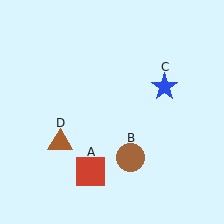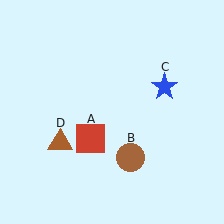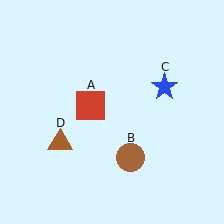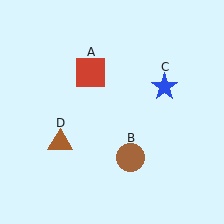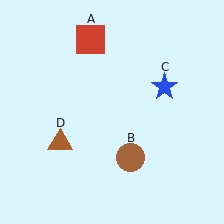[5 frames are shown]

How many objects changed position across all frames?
1 object changed position: red square (object A).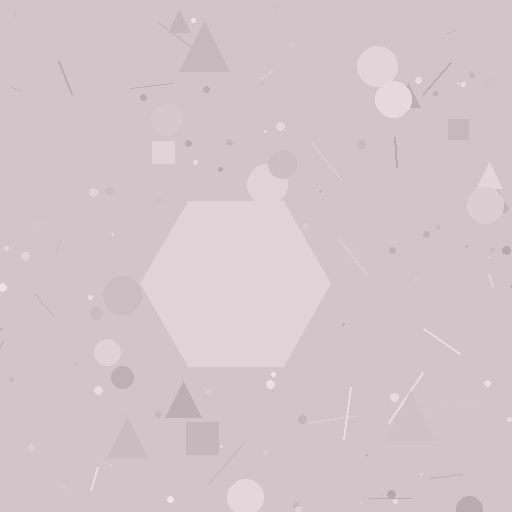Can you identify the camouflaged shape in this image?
The camouflaged shape is a hexagon.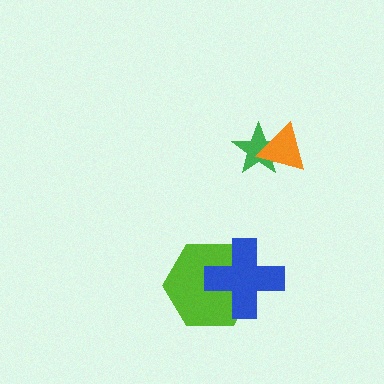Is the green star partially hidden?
Yes, it is partially covered by another shape.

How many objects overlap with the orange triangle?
1 object overlaps with the orange triangle.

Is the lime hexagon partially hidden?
Yes, it is partially covered by another shape.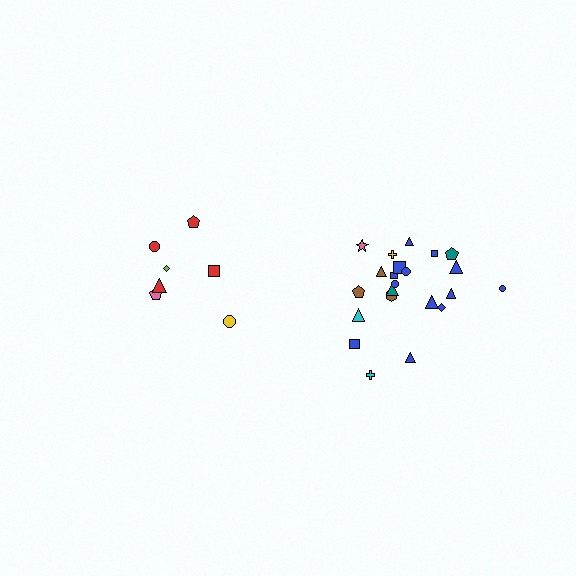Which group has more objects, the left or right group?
The right group.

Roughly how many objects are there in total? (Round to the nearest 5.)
Roughly 30 objects in total.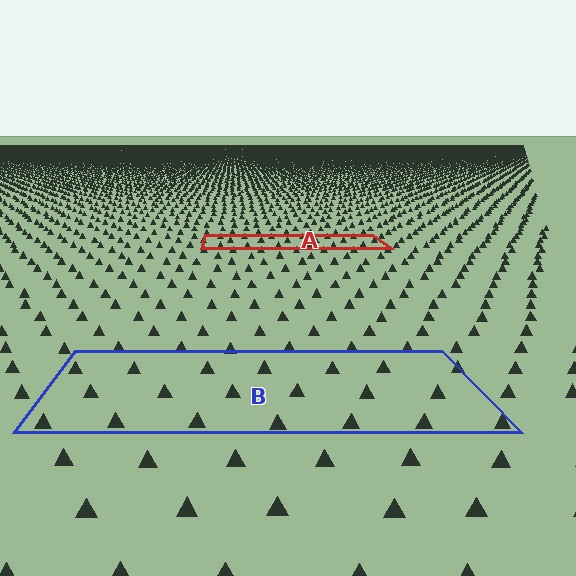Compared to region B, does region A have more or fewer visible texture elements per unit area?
Region A has more texture elements per unit area — they are packed more densely because it is farther away.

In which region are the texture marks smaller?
The texture marks are smaller in region A, because it is farther away.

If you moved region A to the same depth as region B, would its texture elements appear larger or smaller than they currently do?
They would appear larger. At a closer depth, the same texture elements are projected at a bigger on-screen size.